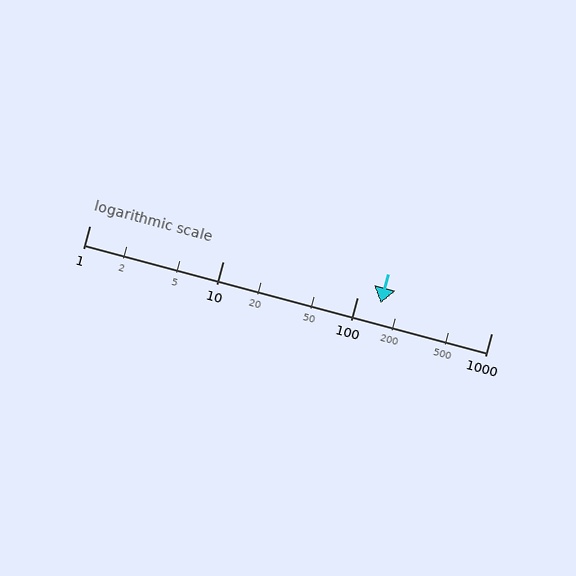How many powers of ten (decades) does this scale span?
The scale spans 3 decades, from 1 to 1000.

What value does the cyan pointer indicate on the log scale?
The pointer indicates approximately 150.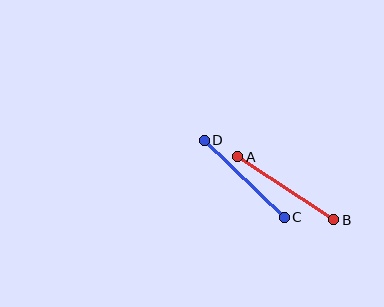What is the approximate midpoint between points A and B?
The midpoint is at approximately (286, 188) pixels.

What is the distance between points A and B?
The distance is approximately 115 pixels.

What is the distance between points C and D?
The distance is approximately 111 pixels.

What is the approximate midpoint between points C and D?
The midpoint is at approximately (244, 179) pixels.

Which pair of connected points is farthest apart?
Points A and B are farthest apart.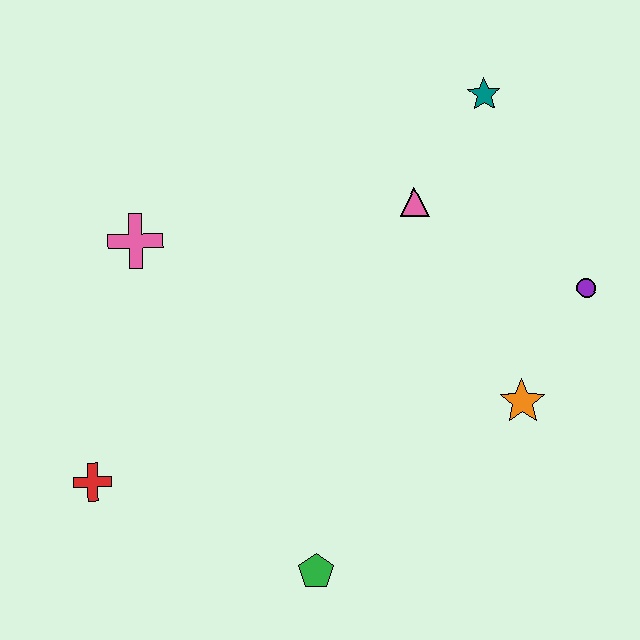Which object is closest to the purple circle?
The orange star is closest to the purple circle.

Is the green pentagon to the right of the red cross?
Yes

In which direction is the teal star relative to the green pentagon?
The teal star is above the green pentagon.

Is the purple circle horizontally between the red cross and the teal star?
No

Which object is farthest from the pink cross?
The purple circle is farthest from the pink cross.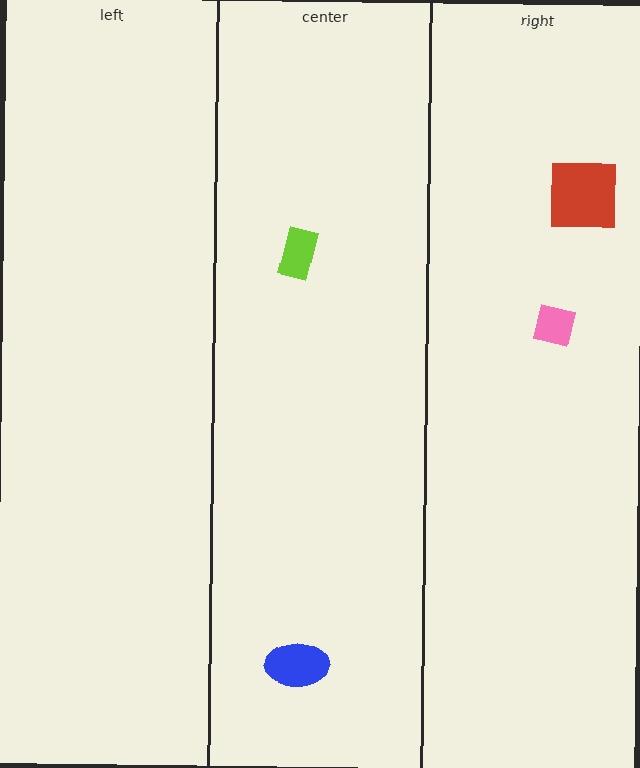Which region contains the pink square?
The right region.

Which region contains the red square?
The right region.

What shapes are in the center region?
The blue ellipse, the lime rectangle.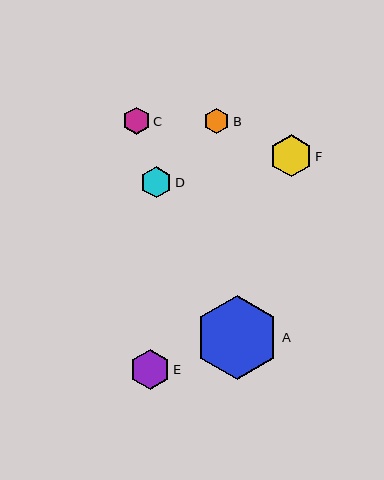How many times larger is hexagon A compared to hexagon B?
Hexagon A is approximately 3.3 times the size of hexagon B.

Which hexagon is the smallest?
Hexagon B is the smallest with a size of approximately 25 pixels.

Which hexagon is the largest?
Hexagon A is the largest with a size of approximately 84 pixels.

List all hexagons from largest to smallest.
From largest to smallest: A, F, E, D, C, B.